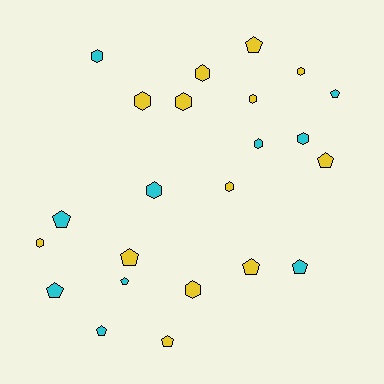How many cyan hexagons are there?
There are 4 cyan hexagons.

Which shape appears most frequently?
Hexagon, with 12 objects.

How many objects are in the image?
There are 23 objects.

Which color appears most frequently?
Yellow, with 13 objects.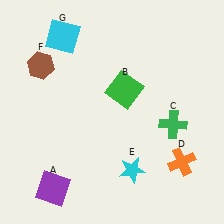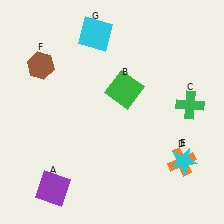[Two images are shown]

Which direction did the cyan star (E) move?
The cyan star (E) moved right.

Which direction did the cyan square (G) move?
The cyan square (G) moved right.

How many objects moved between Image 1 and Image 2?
3 objects moved between the two images.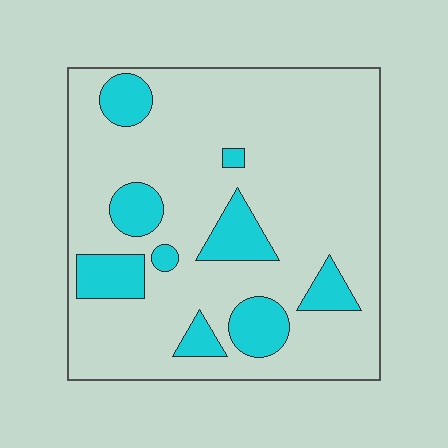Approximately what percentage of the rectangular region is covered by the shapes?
Approximately 20%.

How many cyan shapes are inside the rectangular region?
9.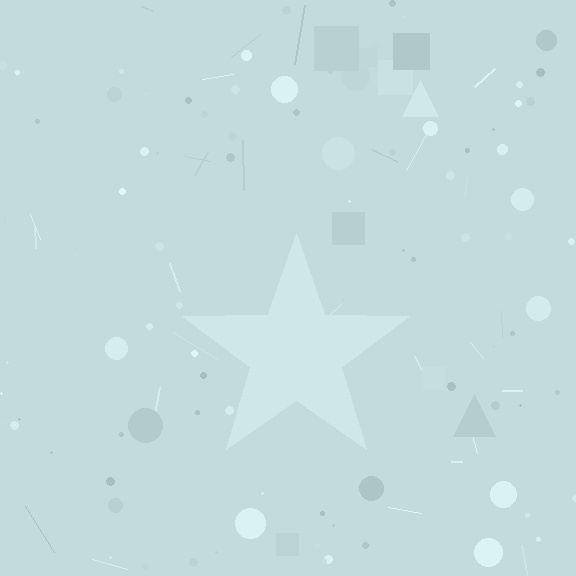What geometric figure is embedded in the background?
A star is embedded in the background.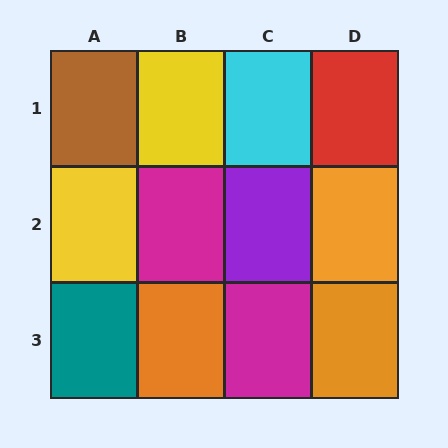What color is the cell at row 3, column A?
Teal.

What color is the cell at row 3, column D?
Orange.